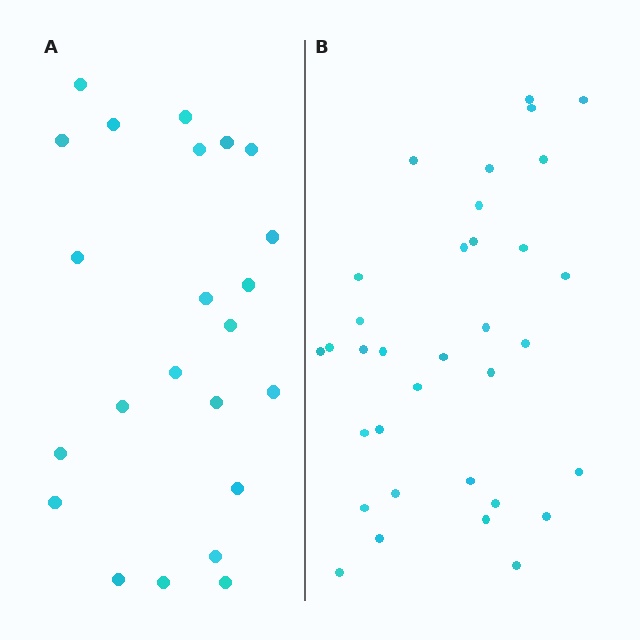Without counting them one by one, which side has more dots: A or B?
Region B (the right region) has more dots.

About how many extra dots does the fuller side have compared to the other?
Region B has roughly 12 or so more dots than region A.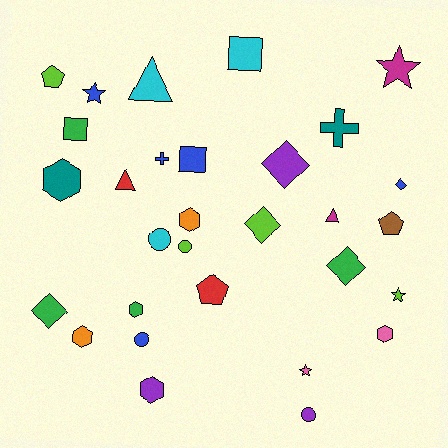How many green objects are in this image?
There are 4 green objects.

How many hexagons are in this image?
There are 6 hexagons.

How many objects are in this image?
There are 30 objects.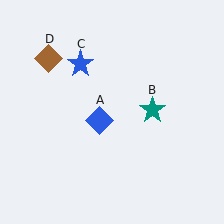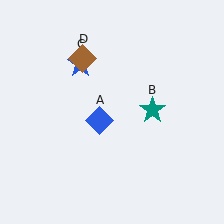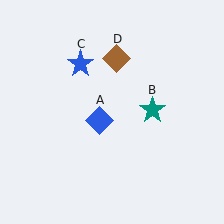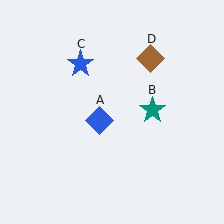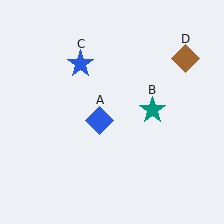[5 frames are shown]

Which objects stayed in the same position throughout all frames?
Blue diamond (object A) and teal star (object B) and blue star (object C) remained stationary.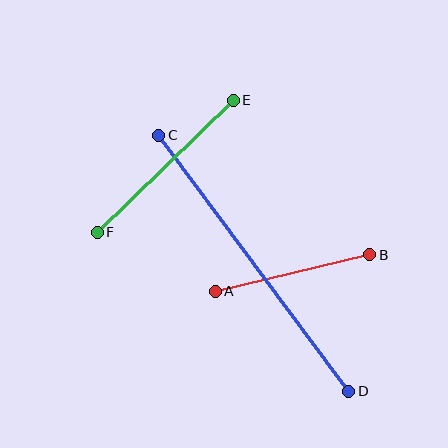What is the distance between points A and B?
The distance is approximately 159 pixels.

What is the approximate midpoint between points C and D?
The midpoint is at approximately (254, 263) pixels.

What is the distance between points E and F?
The distance is approximately 190 pixels.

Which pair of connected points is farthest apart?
Points C and D are farthest apart.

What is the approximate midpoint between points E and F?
The midpoint is at approximately (165, 166) pixels.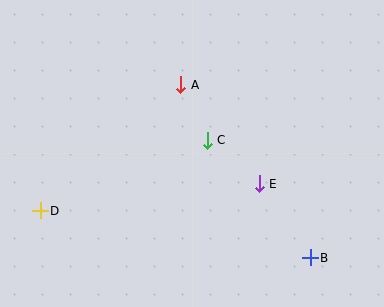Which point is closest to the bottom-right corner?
Point B is closest to the bottom-right corner.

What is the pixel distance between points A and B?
The distance between A and B is 216 pixels.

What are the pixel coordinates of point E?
Point E is at (259, 184).